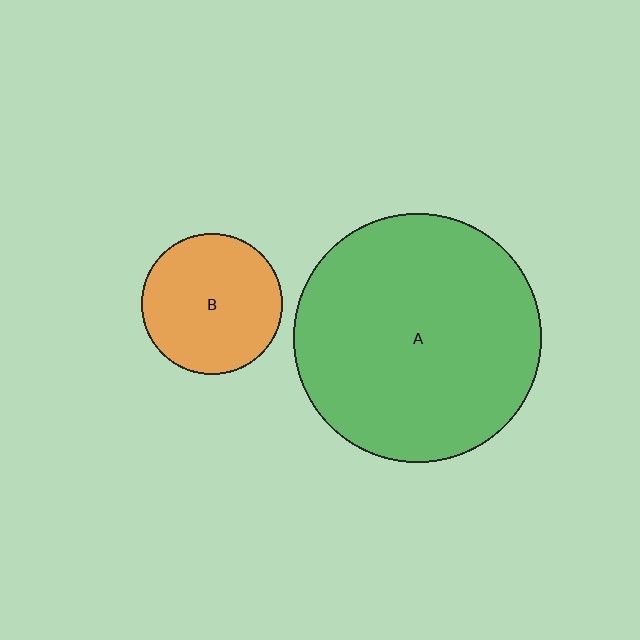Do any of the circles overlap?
No, none of the circles overlap.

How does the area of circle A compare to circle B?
Approximately 3.1 times.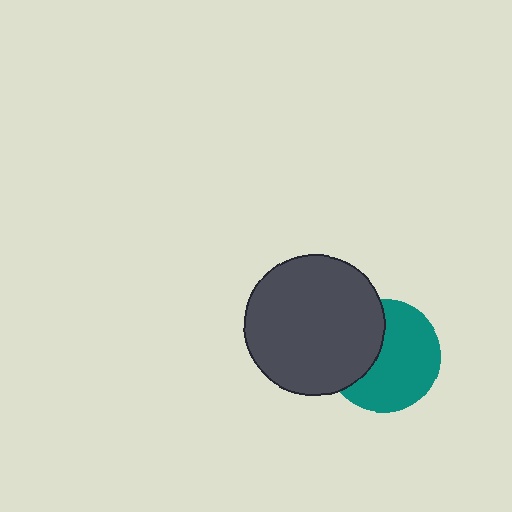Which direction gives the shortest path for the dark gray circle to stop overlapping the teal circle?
Moving left gives the shortest separation.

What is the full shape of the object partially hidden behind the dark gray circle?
The partially hidden object is a teal circle.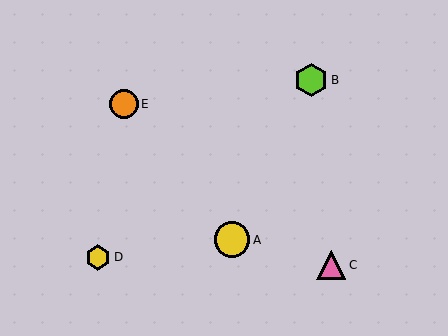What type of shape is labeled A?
Shape A is a yellow circle.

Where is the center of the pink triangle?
The center of the pink triangle is at (331, 265).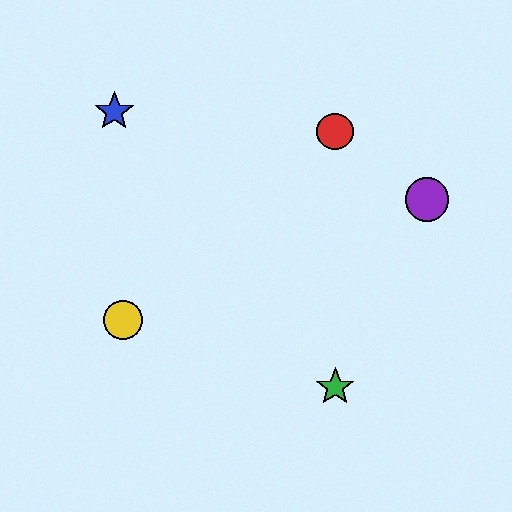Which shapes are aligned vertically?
The red circle, the green star are aligned vertically.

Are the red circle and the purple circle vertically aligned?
No, the red circle is at x≈335 and the purple circle is at x≈427.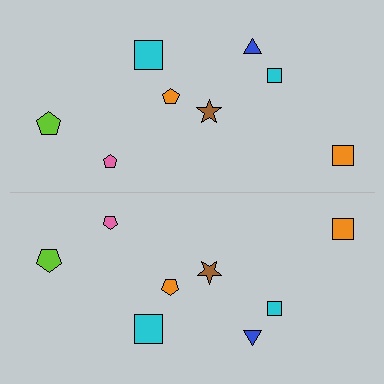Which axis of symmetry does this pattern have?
The pattern has a horizontal axis of symmetry running through the center of the image.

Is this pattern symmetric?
Yes, this pattern has bilateral (reflection) symmetry.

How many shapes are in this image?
There are 16 shapes in this image.